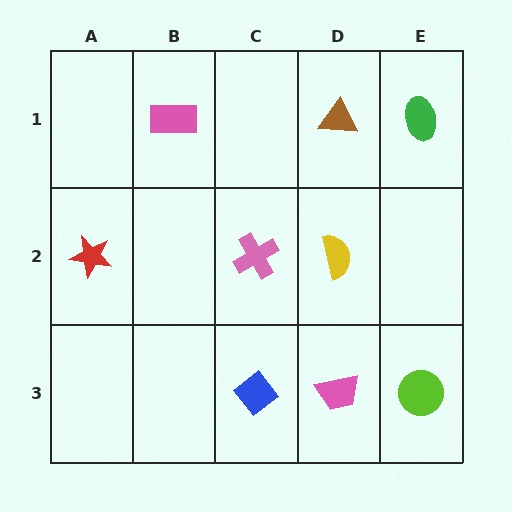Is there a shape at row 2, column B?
No, that cell is empty.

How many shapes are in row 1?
3 shapes.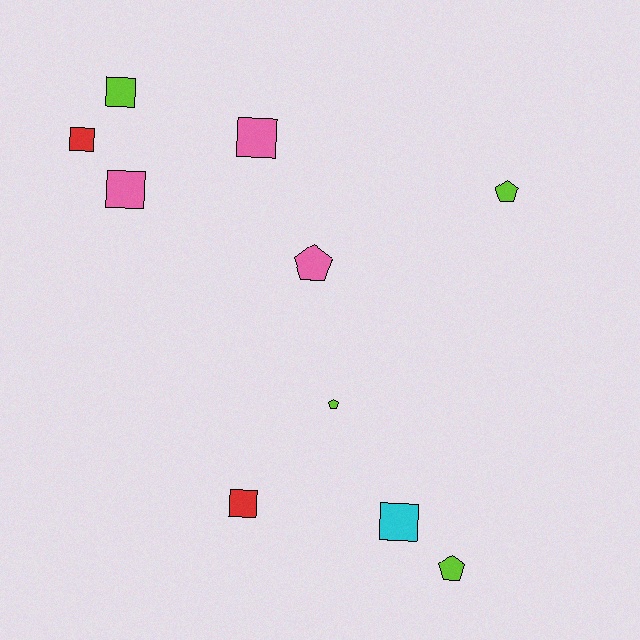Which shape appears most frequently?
Square, with 6 objects.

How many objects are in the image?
There are 10 objects.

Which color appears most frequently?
Lime, with 4 objects.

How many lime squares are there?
There is 1 lime square.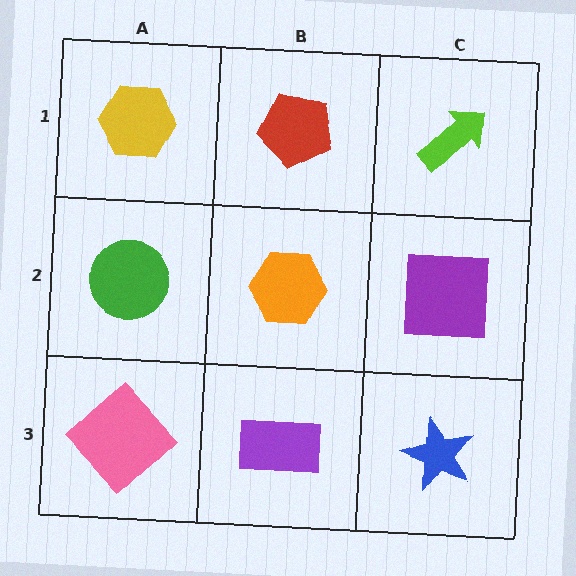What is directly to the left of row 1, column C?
A red pentagon.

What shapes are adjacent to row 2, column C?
A lime arrow (row 1, column C), a blue star (row 3, column C), an orange hexagon (row 2, column B).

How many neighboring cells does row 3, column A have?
2.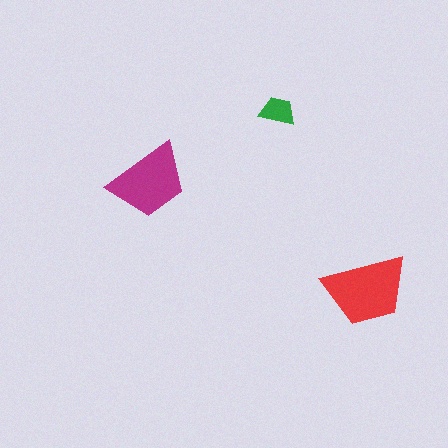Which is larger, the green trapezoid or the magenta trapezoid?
The magenta one.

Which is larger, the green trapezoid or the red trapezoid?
The red one.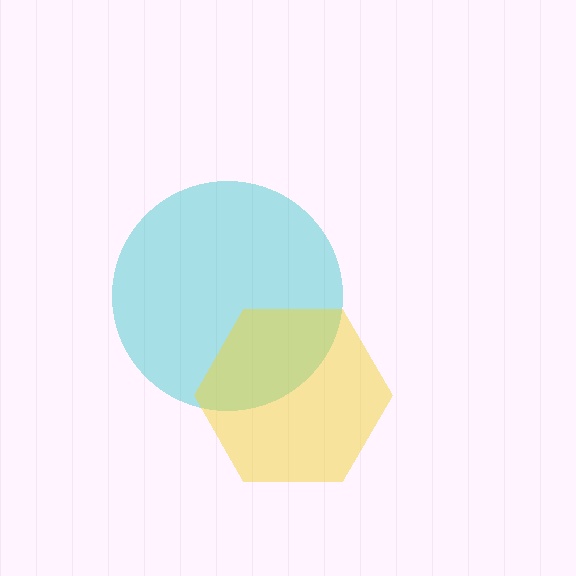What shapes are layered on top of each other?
The layered shapes are: a cyan circle, a yellow hexagon.